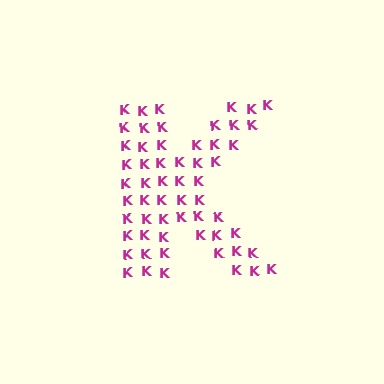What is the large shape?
The large shape is the letter K.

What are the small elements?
The small elements are letter K's.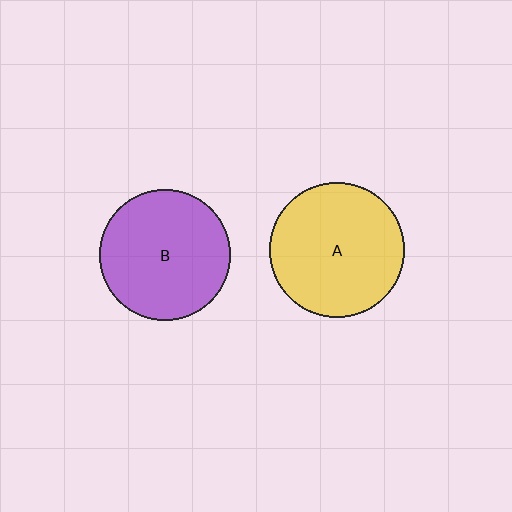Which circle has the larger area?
Circle A (yellow).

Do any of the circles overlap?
No, none of the circles overlap.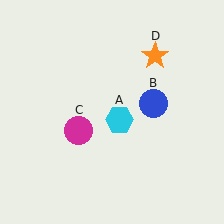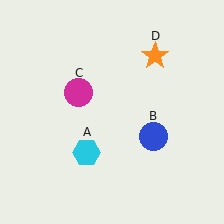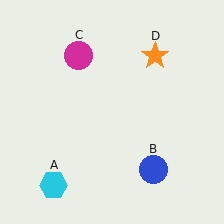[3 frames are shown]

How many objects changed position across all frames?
3 objects changed position: cyan hexagon (object A), blue circle (object B), magenta circle (object C).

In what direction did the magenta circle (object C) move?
The magenta circle (object C) moved up.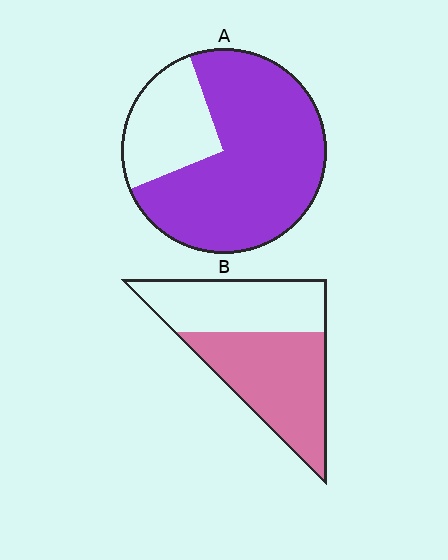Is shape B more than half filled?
Yes.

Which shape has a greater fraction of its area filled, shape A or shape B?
Shape A.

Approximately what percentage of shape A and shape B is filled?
A is approximately 75% and B is approximately 55%.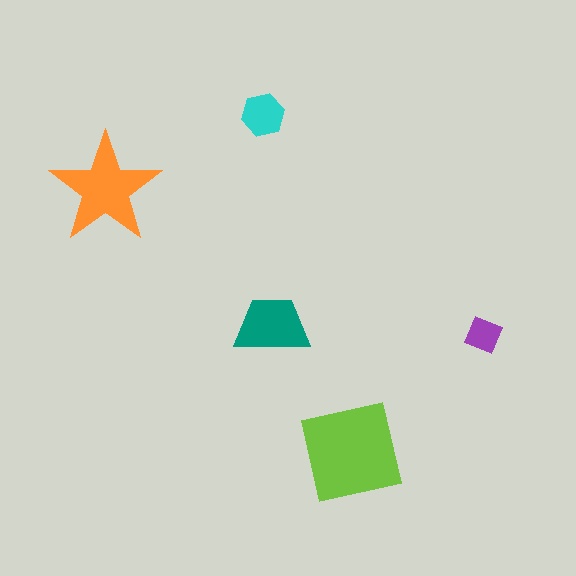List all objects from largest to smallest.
The lime square, the orange star, the teal trapezoid, the cyan hexagon, the purple diamond.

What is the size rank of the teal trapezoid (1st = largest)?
3rd.